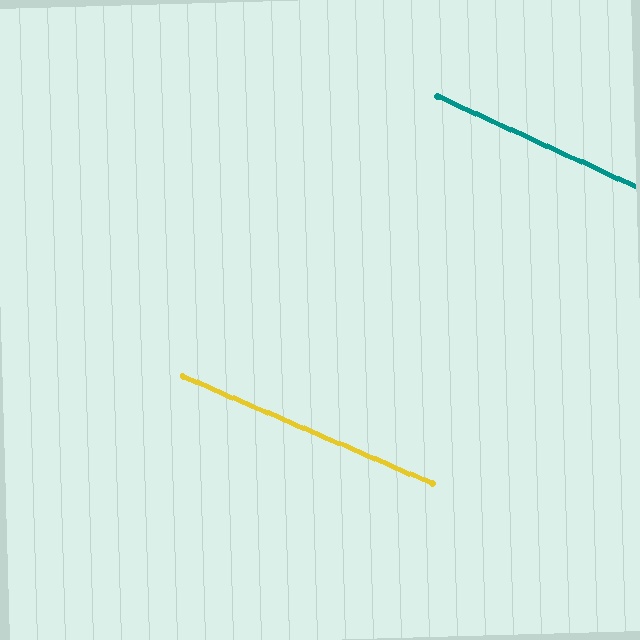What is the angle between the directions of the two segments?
Approximately 1 degree.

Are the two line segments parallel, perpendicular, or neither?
Parallel — their directions differ by only 1.3°.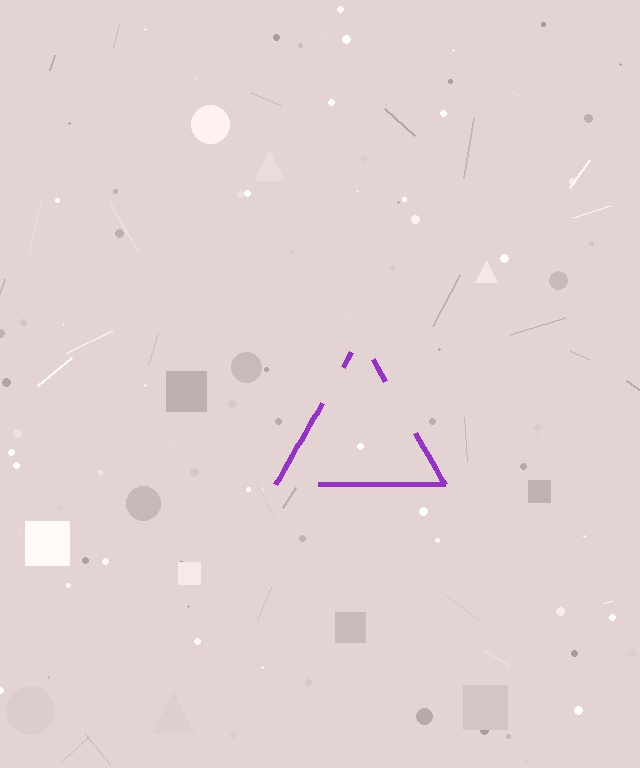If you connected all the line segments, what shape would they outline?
They would outline a triangle.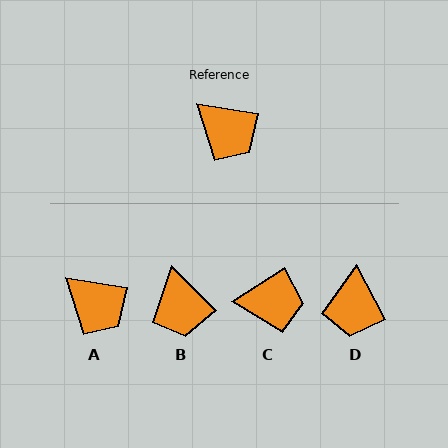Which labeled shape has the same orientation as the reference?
A.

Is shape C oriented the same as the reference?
No, it is off by about 41 degrees.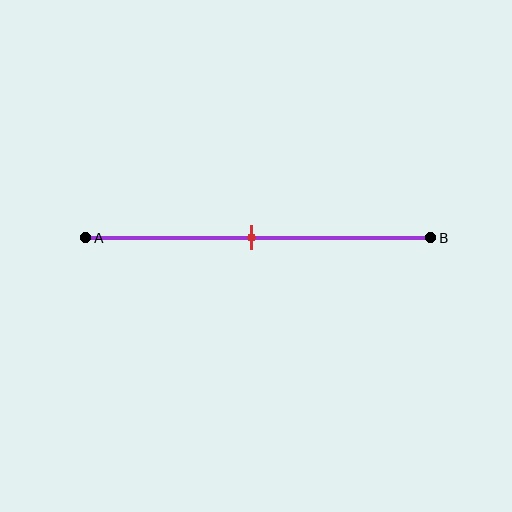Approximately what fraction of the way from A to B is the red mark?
The red mark is approximately 50% of the way from A to B.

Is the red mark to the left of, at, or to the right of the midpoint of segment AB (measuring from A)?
The red mark is approximately at the midpoint of segment AB.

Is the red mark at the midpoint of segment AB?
Yes, the mark is approximately at the midpoint.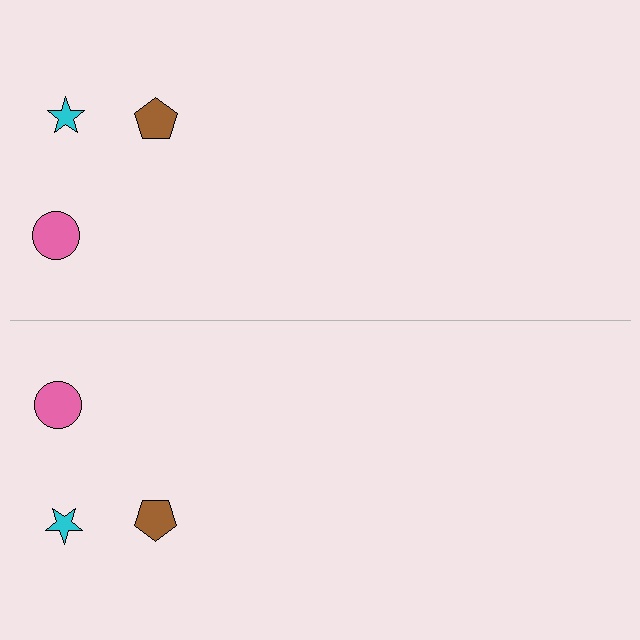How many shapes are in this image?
There are 6 shapes in this image.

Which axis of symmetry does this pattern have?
The pattern has a horizontal axis of symmetry running through the center of the image.